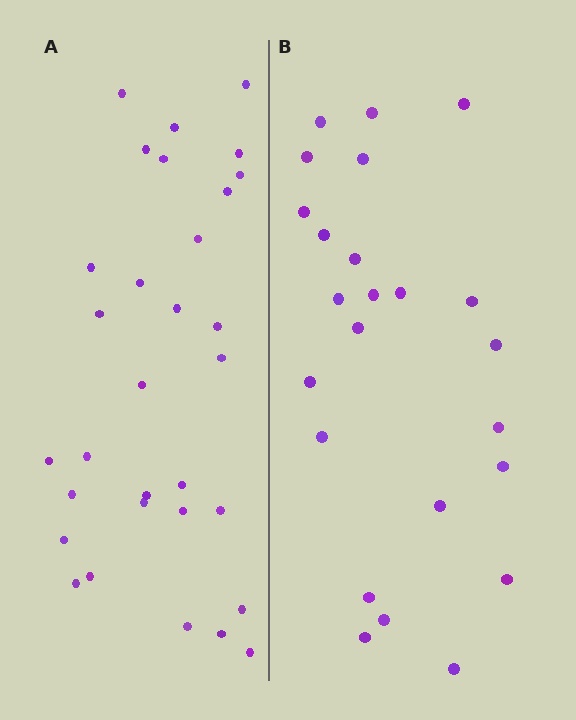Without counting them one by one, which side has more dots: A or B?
Region A (the left region) has more dots.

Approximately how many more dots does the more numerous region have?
Region A has roughly 8 or so more dots than region B.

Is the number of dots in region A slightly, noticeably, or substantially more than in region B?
Region A has noticeably more, but not dramatically so. The ratio is roughly 1.3 to 1.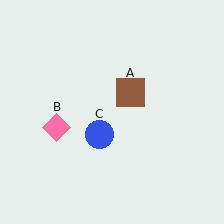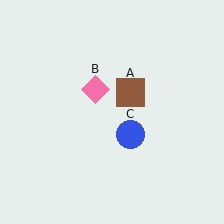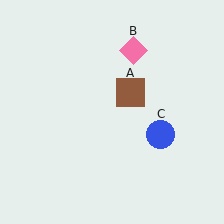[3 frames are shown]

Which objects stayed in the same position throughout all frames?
Brown square (object A) remained stationary.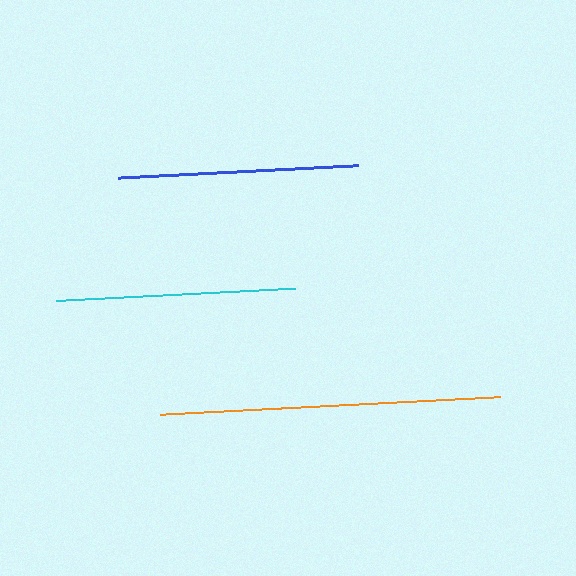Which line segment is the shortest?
The cyan line is the shortest at approximately 239 pixels.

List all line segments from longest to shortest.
From longest to shortest: orange, blue, cyan.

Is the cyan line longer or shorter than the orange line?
The orange line is longer than the cyan line.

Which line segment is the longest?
The orange line is the longest at approximately 341 pixels.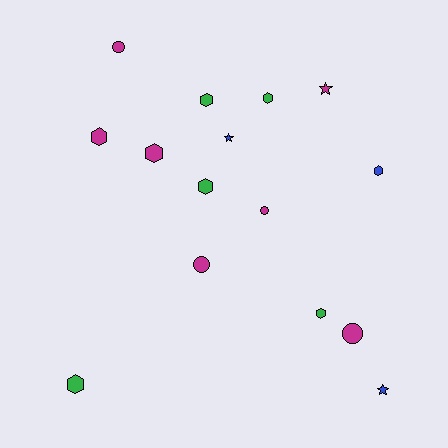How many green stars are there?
There are no green stars.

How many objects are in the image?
There are 15 objects.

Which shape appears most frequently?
Hexagon, with 8 objects.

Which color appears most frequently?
Magenta, with 7 objects.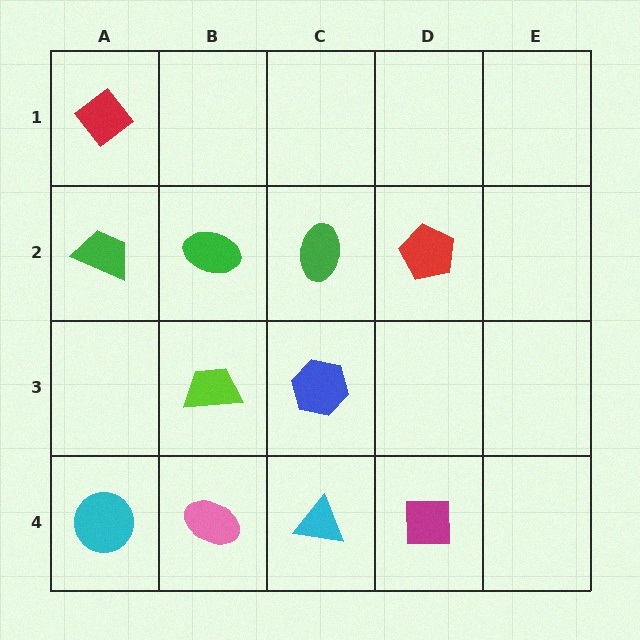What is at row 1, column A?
A red diamond.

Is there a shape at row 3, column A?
No, that cell is empty.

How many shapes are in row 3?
2 shapes.